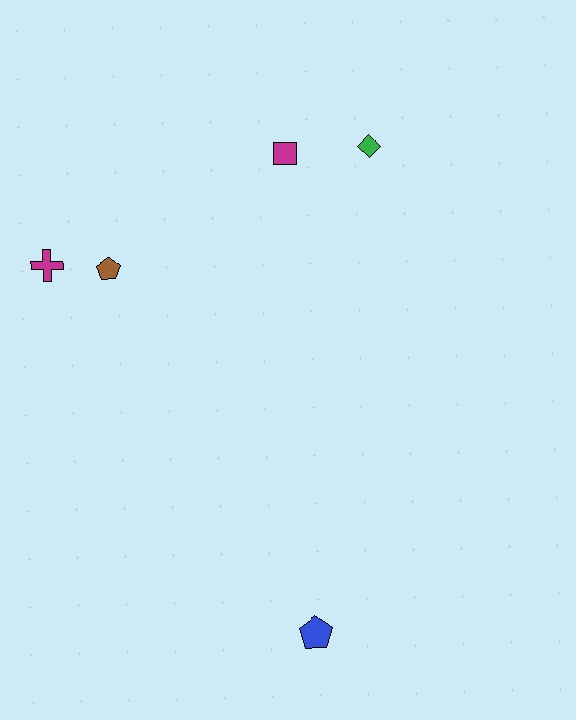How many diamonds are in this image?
There is 1 diamond.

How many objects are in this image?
There are 5 objects.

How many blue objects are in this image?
There is 1 blue object.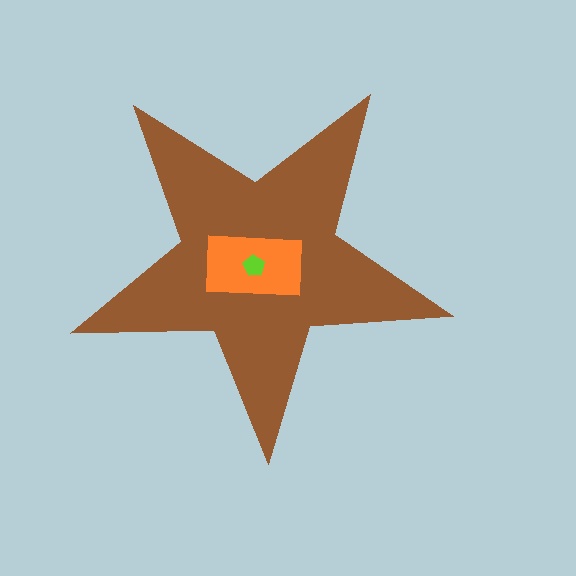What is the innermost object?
The lime pentagon.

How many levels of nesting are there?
3.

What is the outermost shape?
The brown star.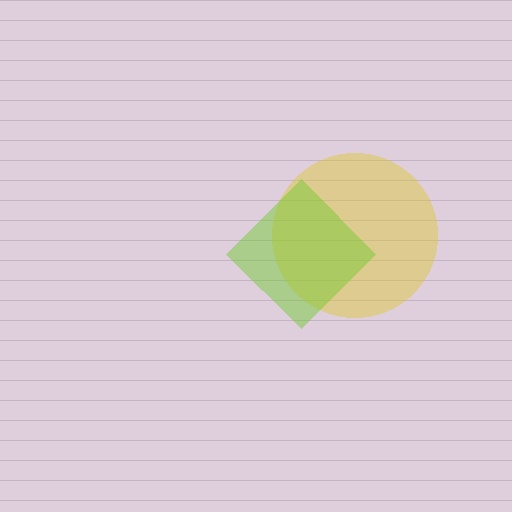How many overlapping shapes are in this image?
There are 2 overlapping shapes in the image.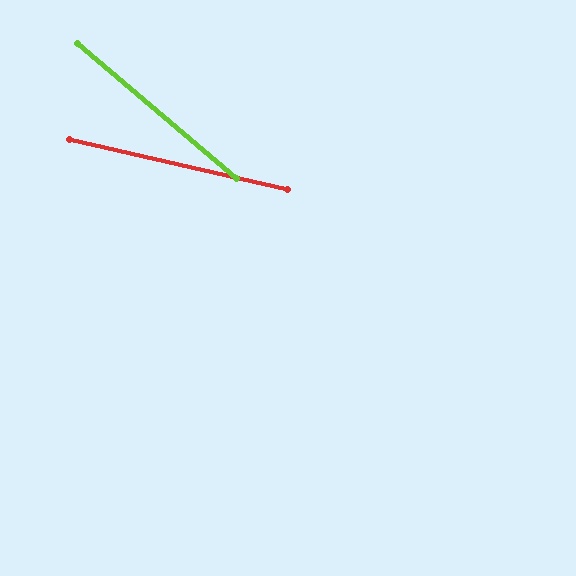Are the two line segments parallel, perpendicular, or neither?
Neither parallel nor perpendicular — they differ by about 27°.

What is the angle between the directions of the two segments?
Approximately 27 degrees.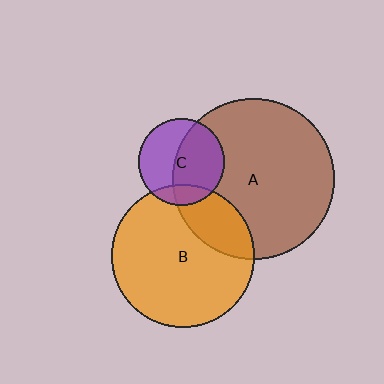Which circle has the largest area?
Circle A (brown).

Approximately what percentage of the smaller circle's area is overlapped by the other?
Approximately 25%.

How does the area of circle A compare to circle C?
Approximately 3.5 times.